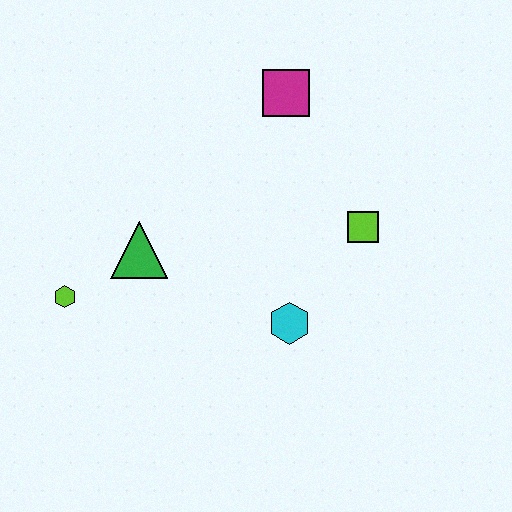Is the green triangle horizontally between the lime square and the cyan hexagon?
No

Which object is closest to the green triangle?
The lime hexagon is closest to the green triangle.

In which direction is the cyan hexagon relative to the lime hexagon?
The cyan hexagon is to the right of the lime hexagon.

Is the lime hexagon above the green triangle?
No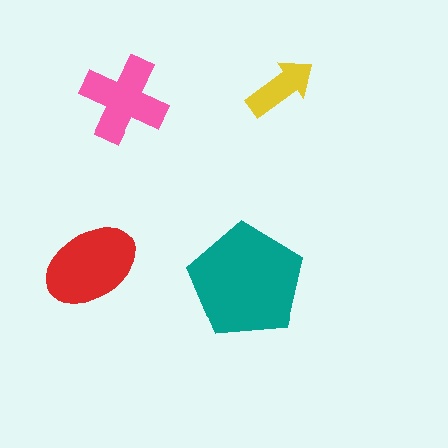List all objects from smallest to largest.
The yellow arrow, the pink cross, the red ellipse, the teal pentagon.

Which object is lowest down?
The teal pentagon is bottommost.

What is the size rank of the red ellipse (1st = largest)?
2nd.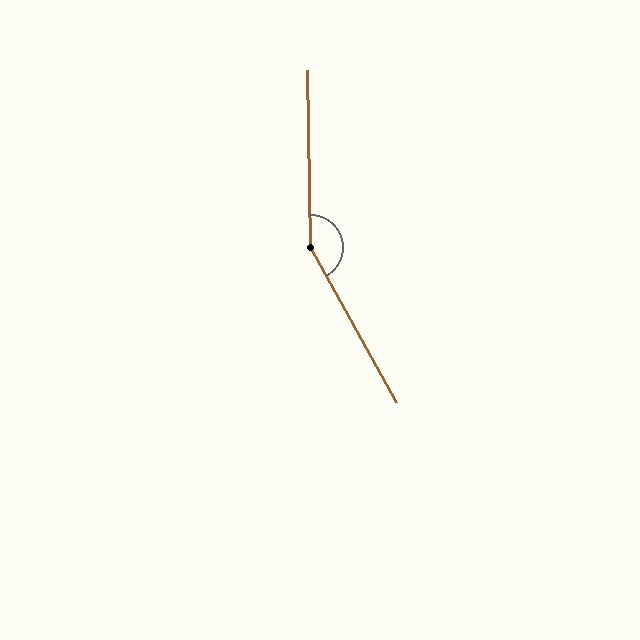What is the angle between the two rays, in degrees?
Approximately 152 degrees.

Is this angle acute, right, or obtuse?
It is obtuse.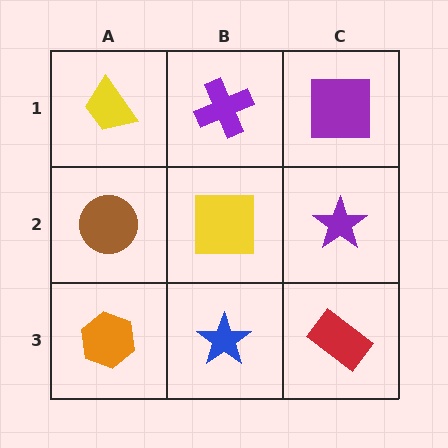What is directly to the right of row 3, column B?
A red rectangle.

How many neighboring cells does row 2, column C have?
3.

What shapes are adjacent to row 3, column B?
A yellow square (row 2, column B), an orange hexagon (row 3, column A), a red rectangle (row 3, column C).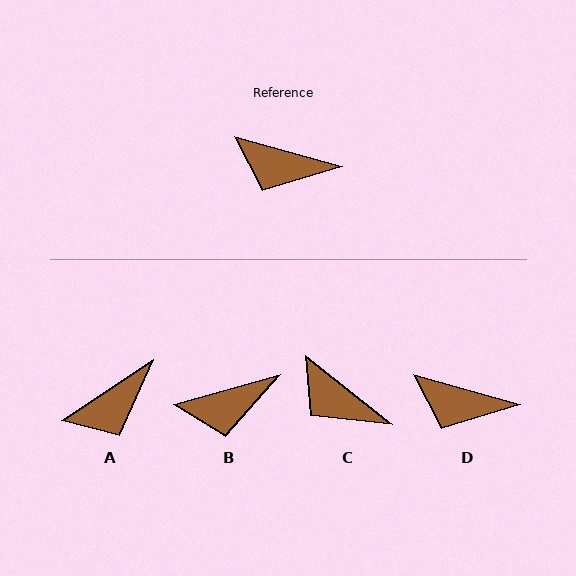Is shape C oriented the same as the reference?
No, it is off by about 23 degrees.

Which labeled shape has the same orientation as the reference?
D.